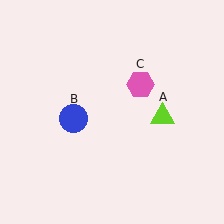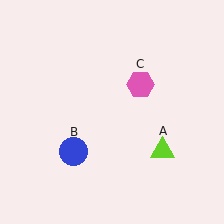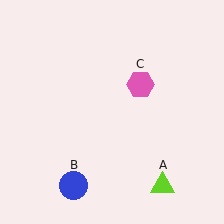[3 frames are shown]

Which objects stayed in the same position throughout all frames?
Pink hexagon (object C) remained stationary.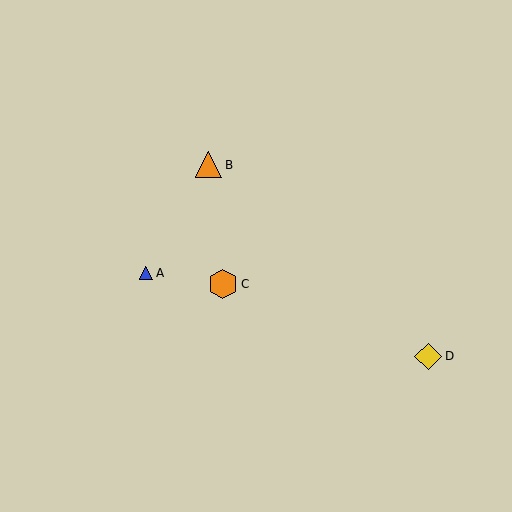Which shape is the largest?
The orange hexagon (labeled C) is the largest.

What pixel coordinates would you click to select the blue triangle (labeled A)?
Click at (146, 273) to select the blue triangle A.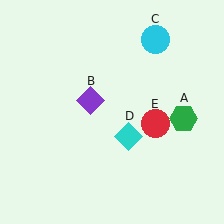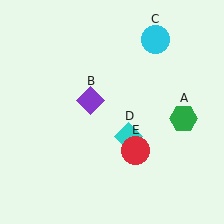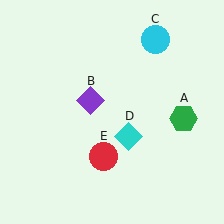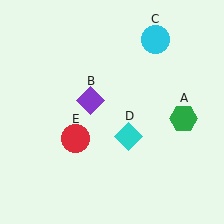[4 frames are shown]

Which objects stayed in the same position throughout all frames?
Green hexagon (object A) and purple diamond (object B) and cyan circle (object C) and cyan diamond (object D) remained stationary.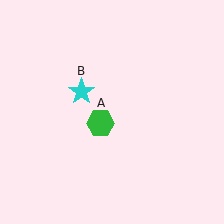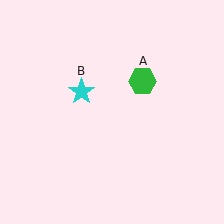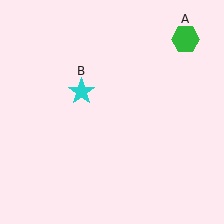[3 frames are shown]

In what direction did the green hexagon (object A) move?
The green hexagon (object A) moved up and to the right.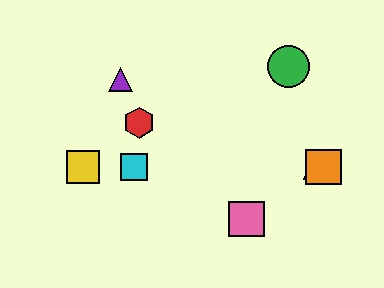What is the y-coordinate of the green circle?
The green circle is at y≈67.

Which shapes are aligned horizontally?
The blue triangle, the yellow square, the orange square, the cyan square are aligned horizontally.